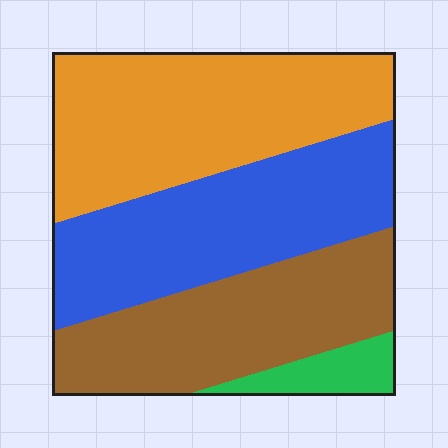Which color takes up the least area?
Green, at roughly 5%.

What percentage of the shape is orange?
Orange takes up between a third and a half of the shape.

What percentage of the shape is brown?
Brown covers roughly 30% of the shape.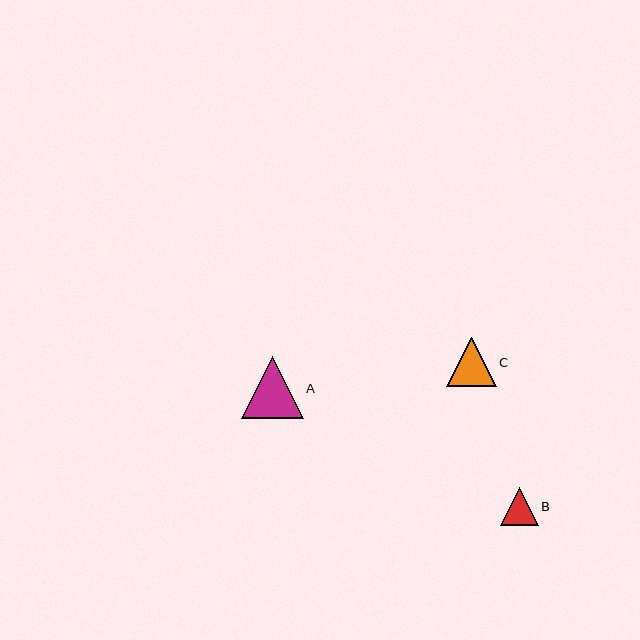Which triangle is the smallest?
Triangle B is the smallest with a size of approximately 38 pixels.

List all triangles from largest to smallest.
From largest to smallest: A, C, B.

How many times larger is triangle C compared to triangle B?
Triangle C is approximately 1.3 times the size of triangle B.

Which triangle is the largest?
Triangle A is the largest with a size of approximately 62 pixels.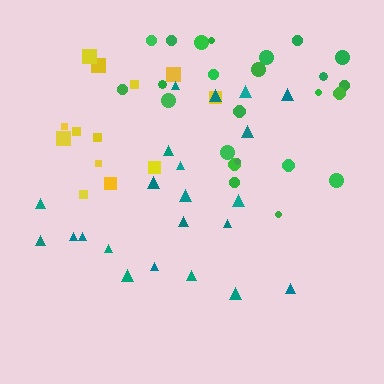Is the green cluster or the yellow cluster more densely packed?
Yellow.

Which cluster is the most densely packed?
Yellow.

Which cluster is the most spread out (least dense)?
Teal.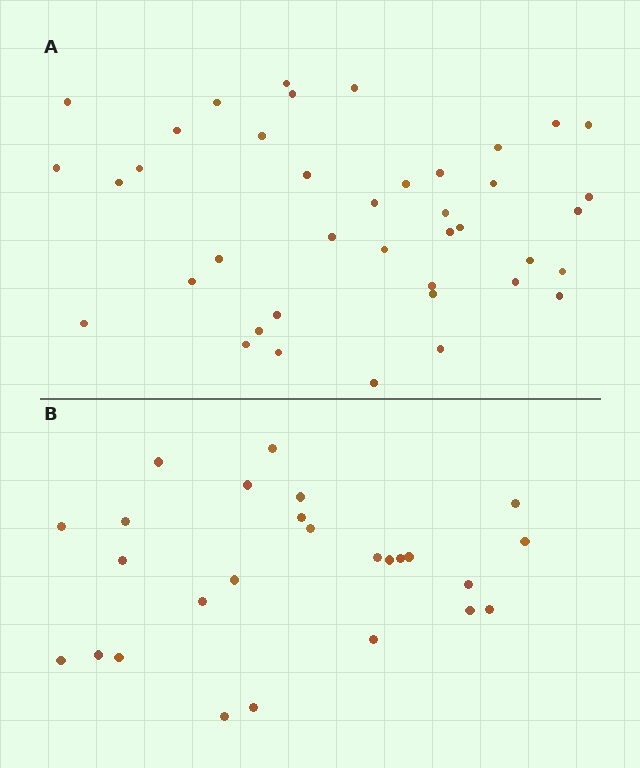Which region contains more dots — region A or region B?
Region A (the top region) has more dots.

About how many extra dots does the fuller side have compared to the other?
Region A has approximately 15 more dots than region B.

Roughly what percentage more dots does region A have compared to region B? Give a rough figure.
About 55% more.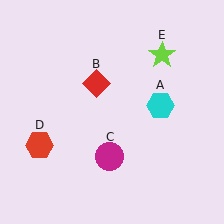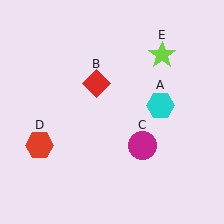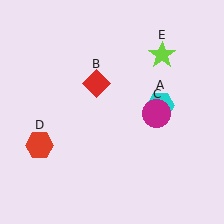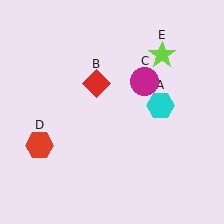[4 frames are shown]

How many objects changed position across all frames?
1 object changed position: magenta circle (object C).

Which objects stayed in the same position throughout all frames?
Cyan hexagon (object A) and red diamond (object B) and red hexagon (object D) and lime star (object E) remained stationary.